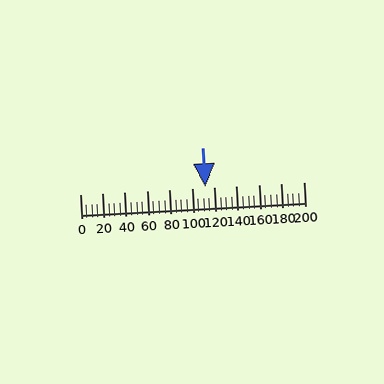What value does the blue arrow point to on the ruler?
The blue arrow points to approximately 112.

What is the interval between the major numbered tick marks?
The major tick marks are spaced 20 units apart.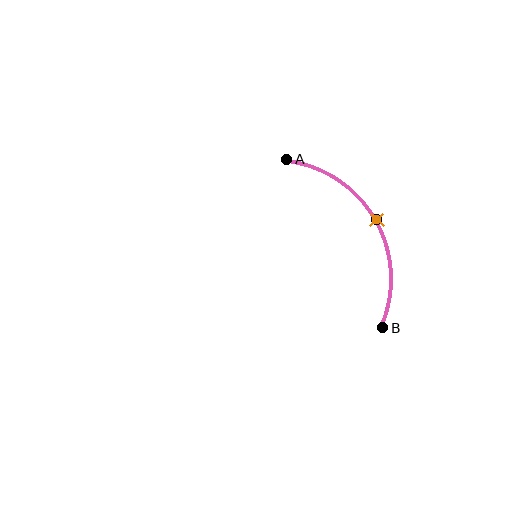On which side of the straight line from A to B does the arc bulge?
The arc bulges to the right of the straight line connecting A and B.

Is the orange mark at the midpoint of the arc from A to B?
Yes. The orange mark lies on the arc at equal arc-length from both A and B — it is the arc midpoint.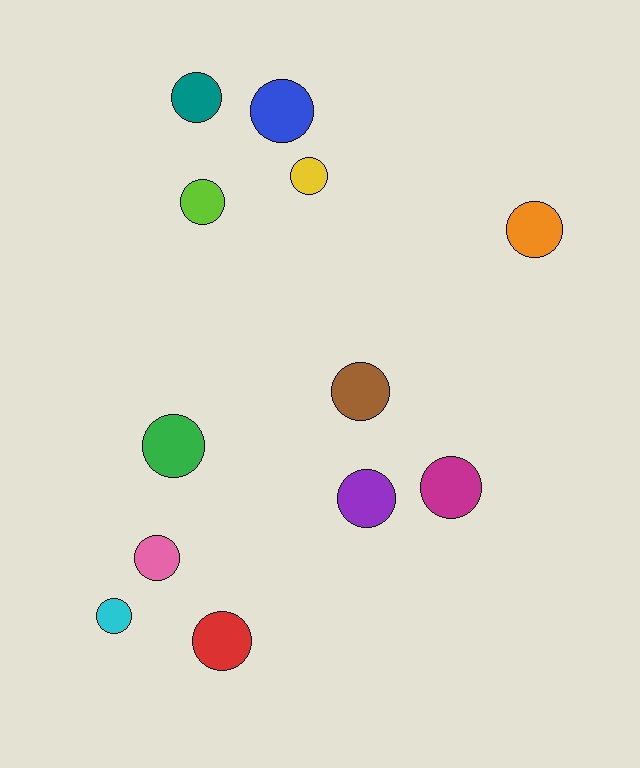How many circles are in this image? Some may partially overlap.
There are 12 circles.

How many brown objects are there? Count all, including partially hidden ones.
There is 1 brown object.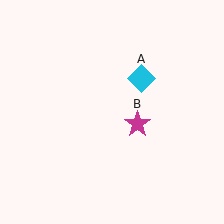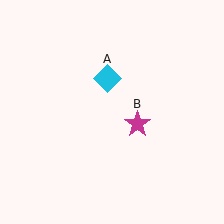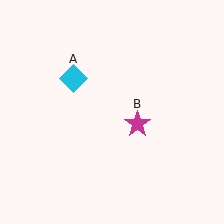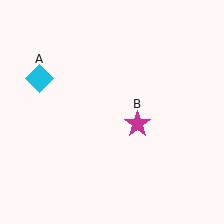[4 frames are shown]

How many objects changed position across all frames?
1 object changed position: cyan diamond (object A).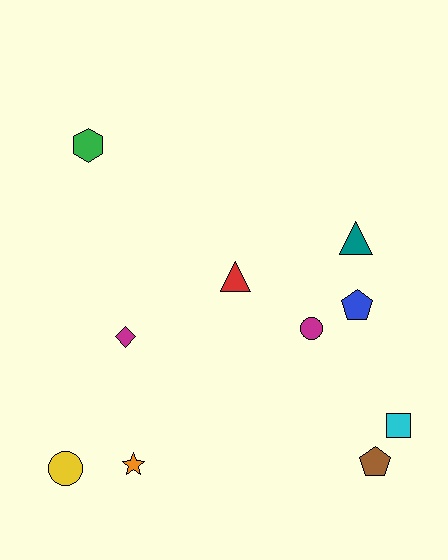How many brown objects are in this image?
There is 1 brown object.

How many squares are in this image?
There is 1 square.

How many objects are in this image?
There are 10 objects.